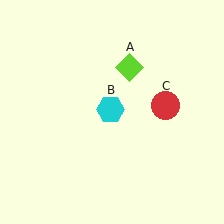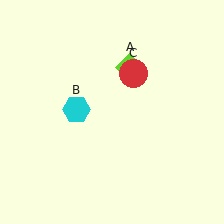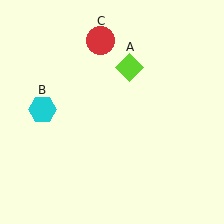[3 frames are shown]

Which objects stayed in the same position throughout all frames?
Lime diamond (object A) remained stationary.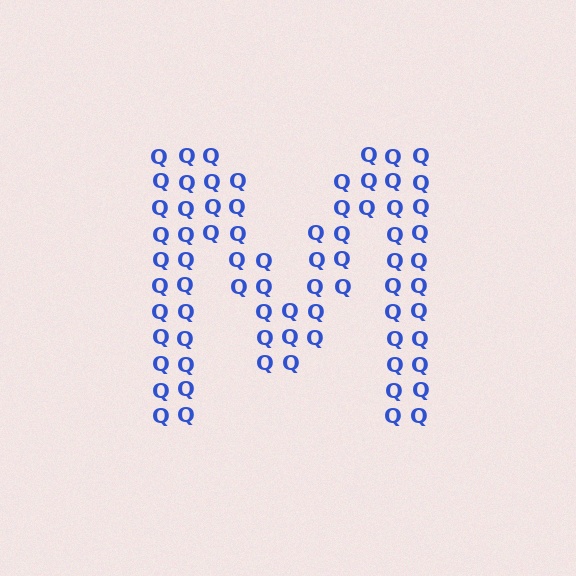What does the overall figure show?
The overall figure shows the letter M.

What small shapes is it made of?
It is made of small letter Q's.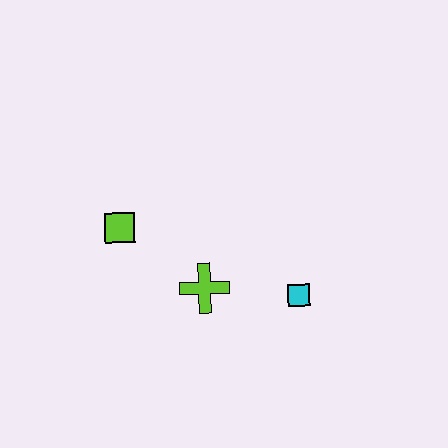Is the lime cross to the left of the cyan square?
Yes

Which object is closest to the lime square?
The lime cross is closest to the lime square.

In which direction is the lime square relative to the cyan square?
The lime square is to the left of the cyan square.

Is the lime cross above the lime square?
No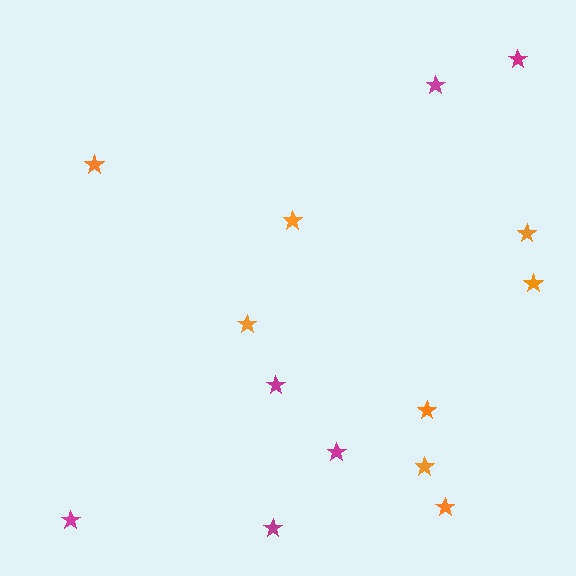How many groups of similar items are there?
There are 2 groups: one group of orange stars (8) and one group of magenta stars (6).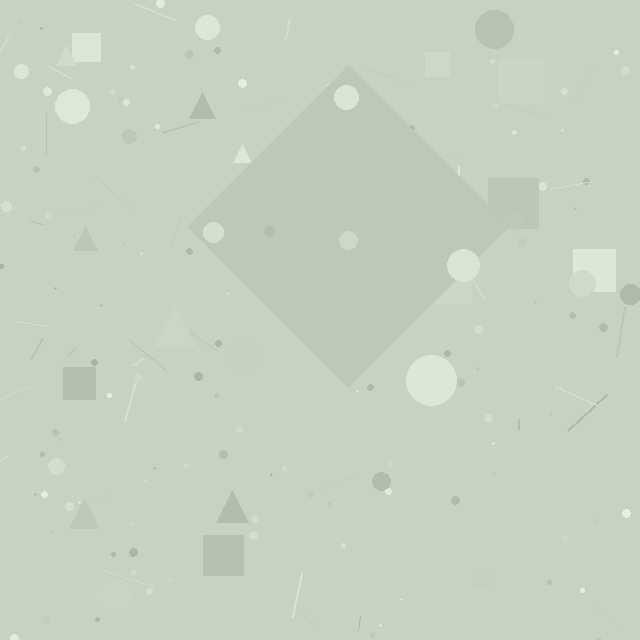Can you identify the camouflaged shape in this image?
The camouflaged shape is a diamond.